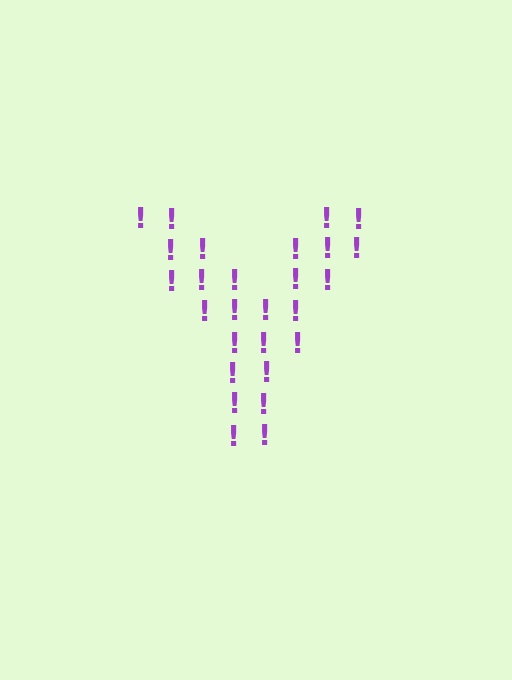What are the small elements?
The small elements are exclamation marks.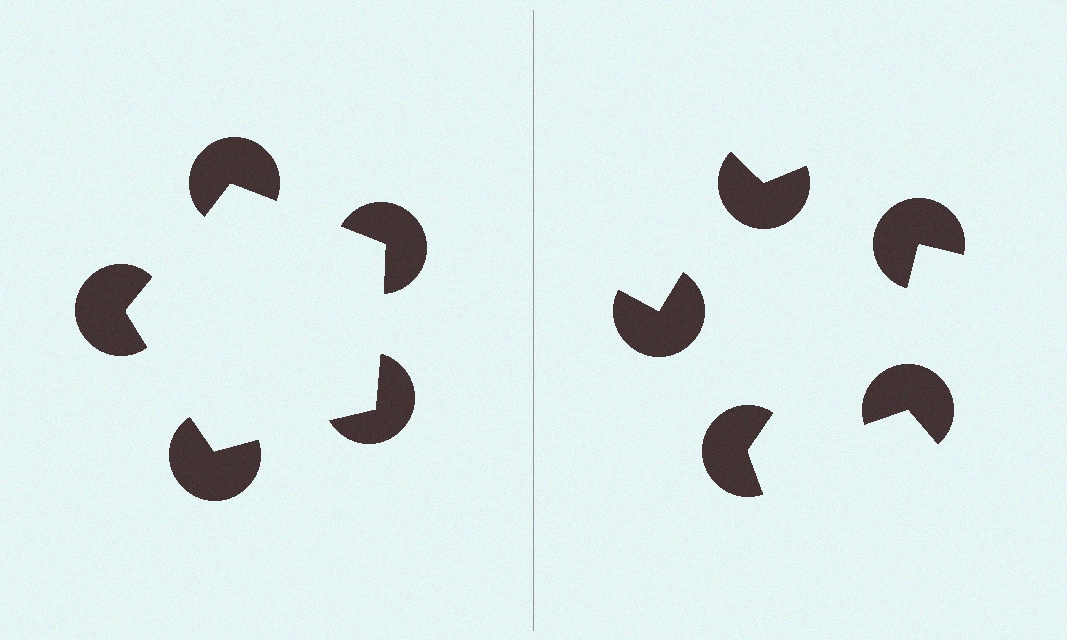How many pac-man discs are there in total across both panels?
10 — 5 on each side.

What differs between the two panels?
The pac-man discs are positioned identically on both sides; only the wedge orientations differ. On the left they align to a pentagon; on the right they are misaligned.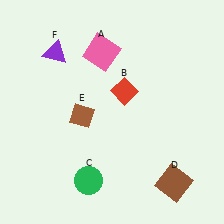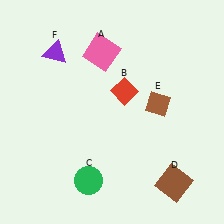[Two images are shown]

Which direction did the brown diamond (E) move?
The brown diamond (E) moved right.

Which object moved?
The brown diamond (E) moved right.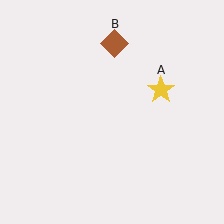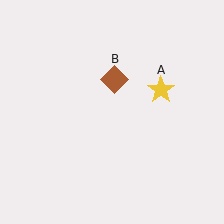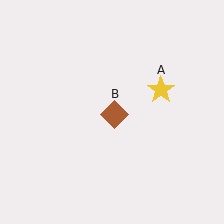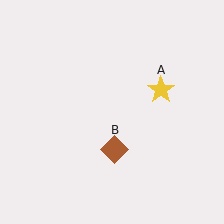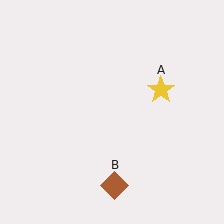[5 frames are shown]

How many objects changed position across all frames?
1 object changed position: brown diamond (object B).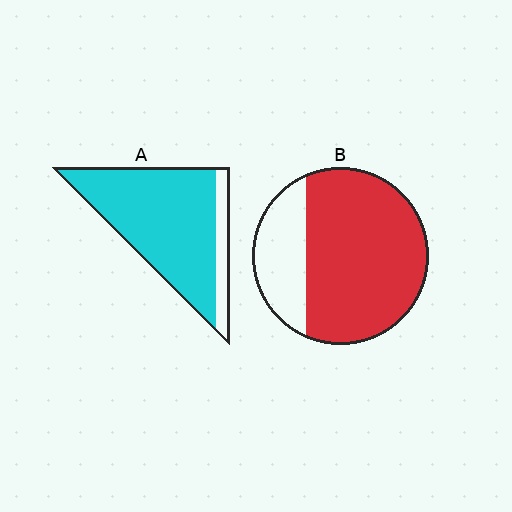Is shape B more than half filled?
Yes.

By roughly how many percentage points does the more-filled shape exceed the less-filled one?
By roughly 10 percentage points (A over B).